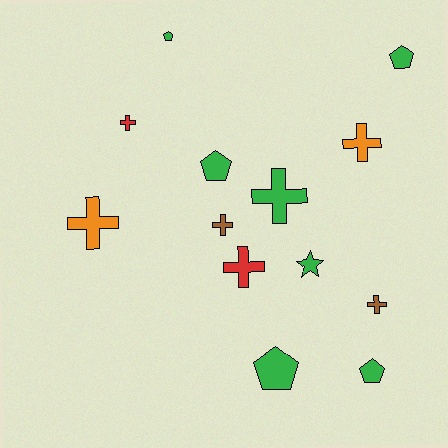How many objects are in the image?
There are 13 objects.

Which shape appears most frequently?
Cross, with 7 objects.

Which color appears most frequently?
Green, with 7 objects.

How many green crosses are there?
There is 1 green cross.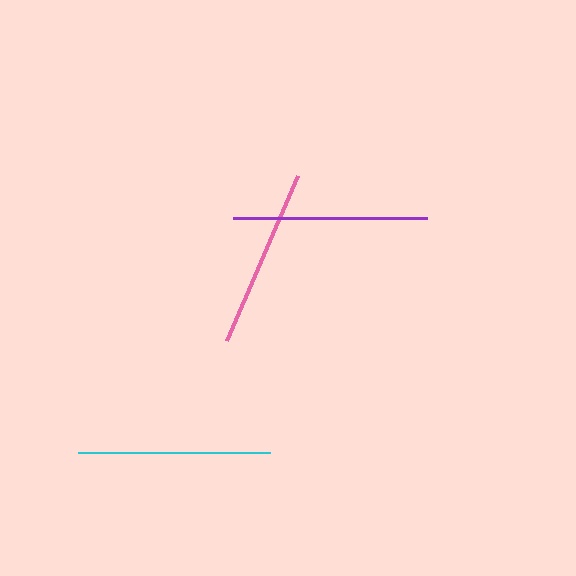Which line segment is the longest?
The purple line is the longest at approximately 194 pixels.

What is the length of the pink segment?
The pink segment is approximately 179 pixels long.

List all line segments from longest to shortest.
From longest to shortest: purple, cyan, pink.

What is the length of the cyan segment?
The cyan segment is approximately 192 pixels long.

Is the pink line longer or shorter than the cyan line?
The cyan line is longer than the pink line.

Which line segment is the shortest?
The pink line is the shortest at approximately 179 pixels.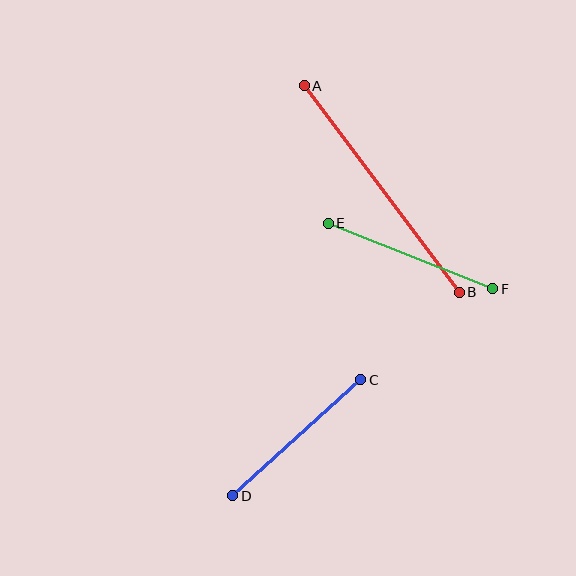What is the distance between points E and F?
The distance is approximately 177 pixels.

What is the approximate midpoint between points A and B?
The midpoint is at approximately (382, 189) pixels.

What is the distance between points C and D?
The distance is approximately 173 pixels.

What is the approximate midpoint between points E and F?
The midpoint is at approximately (410, 256) pixels.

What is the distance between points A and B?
The distance is approximately 259 pixels.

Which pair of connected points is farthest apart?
Points A and B are farthest apart.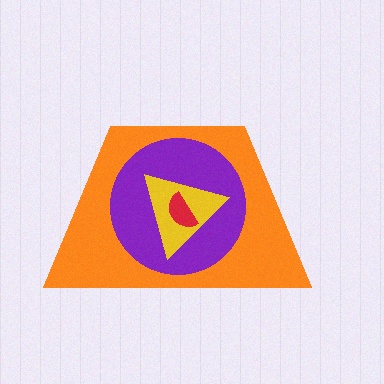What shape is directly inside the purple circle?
The yellow triangle.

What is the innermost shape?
The red semicircle.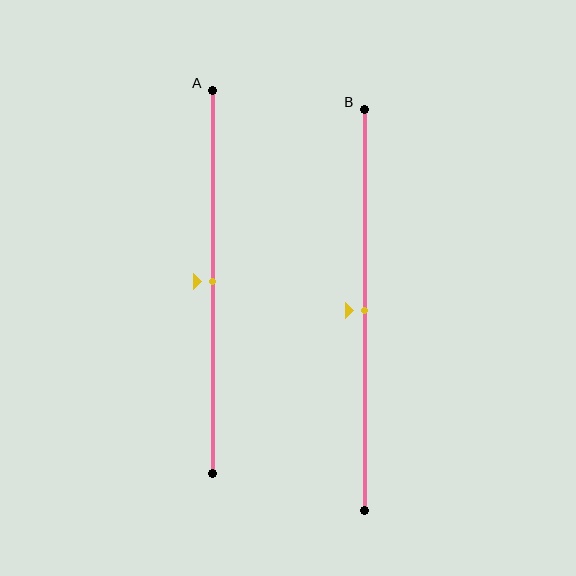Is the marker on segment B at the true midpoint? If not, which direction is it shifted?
Yes, the marker on segment B is at the true midpoint.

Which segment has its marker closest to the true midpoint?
Segment A has its marker closest to the true midpoint.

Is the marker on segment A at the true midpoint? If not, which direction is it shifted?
Yes, the marker on segment A is at the true midpoint.